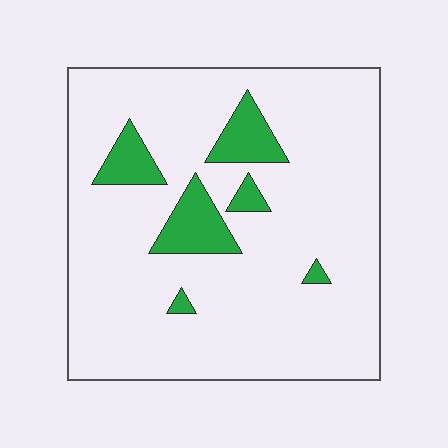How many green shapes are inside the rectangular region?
6.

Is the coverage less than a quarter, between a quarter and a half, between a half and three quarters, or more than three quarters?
Less than a quarter.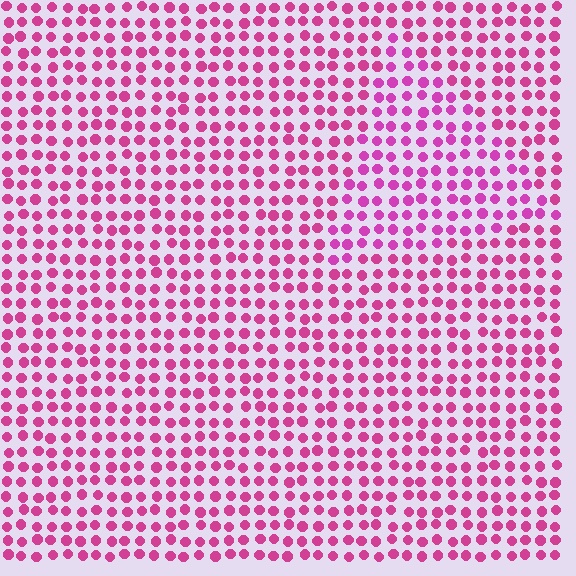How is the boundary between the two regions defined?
The boundary is defined purely by a slight shift in hue (about 15 degrees). Spacing, size, and orientation are identical on both sides.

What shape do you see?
I see a triangle.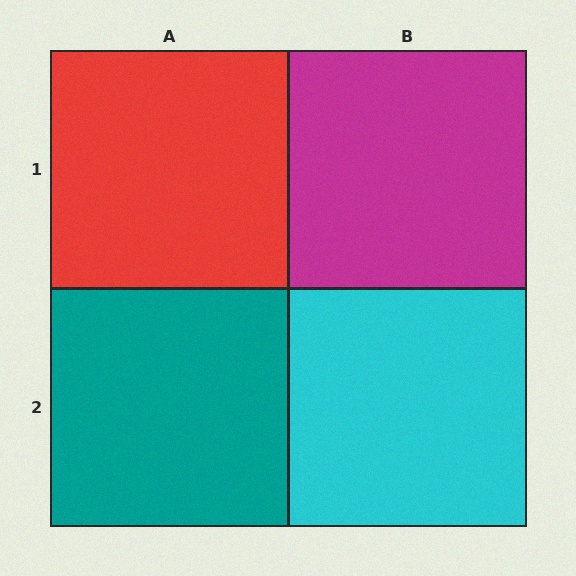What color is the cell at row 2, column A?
Teal.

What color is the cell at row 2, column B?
Cyan.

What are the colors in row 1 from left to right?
Red, magenta.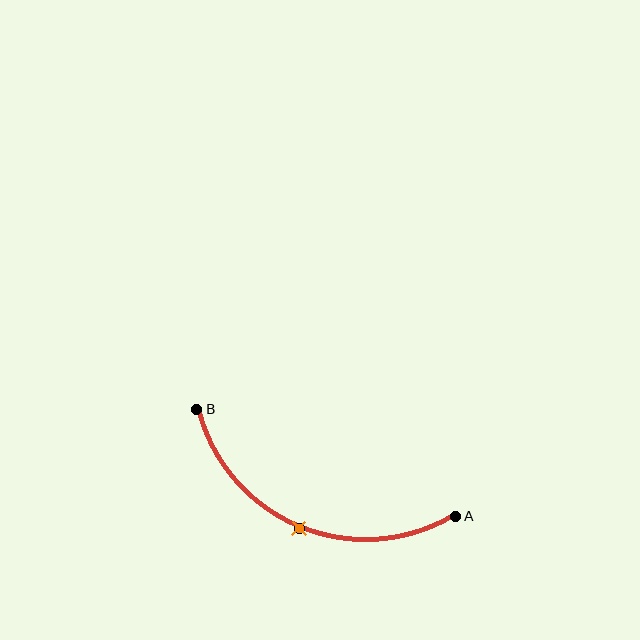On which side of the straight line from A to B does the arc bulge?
The arc bulges below the straight line connecting A and B.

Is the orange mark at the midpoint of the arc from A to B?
Yes. The orange mark lies on the arc at equal arc-length from both A and B — it is the arc midpoint.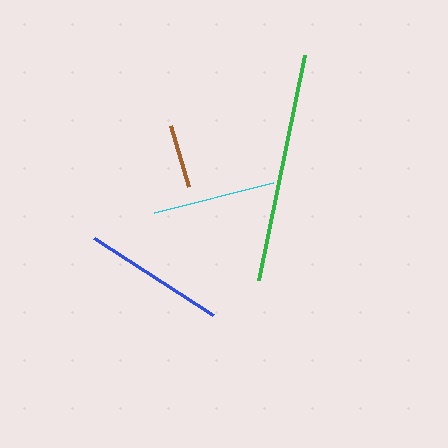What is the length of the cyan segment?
The cyan segment is approximately 123 pixels long.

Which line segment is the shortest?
The brown line is the shortest at approximately 64 pixels.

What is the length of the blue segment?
The blue segment is approximately 142 pixels long.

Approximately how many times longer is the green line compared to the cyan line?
The green line is approximately 1.9 times the length of the cyan line.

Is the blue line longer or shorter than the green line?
The green line is longer than the blue line.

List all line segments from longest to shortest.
From longest to shortest: green, blue, cyan, brown.